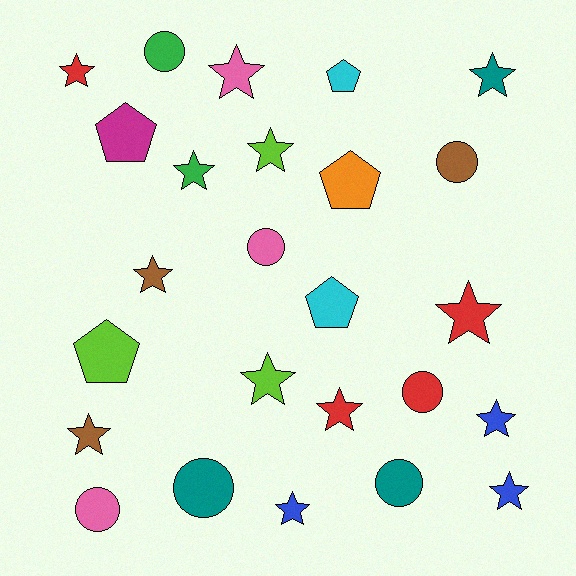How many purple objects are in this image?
There are no purple objects.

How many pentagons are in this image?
There are 5 pentagons.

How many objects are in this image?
There are 25 objects.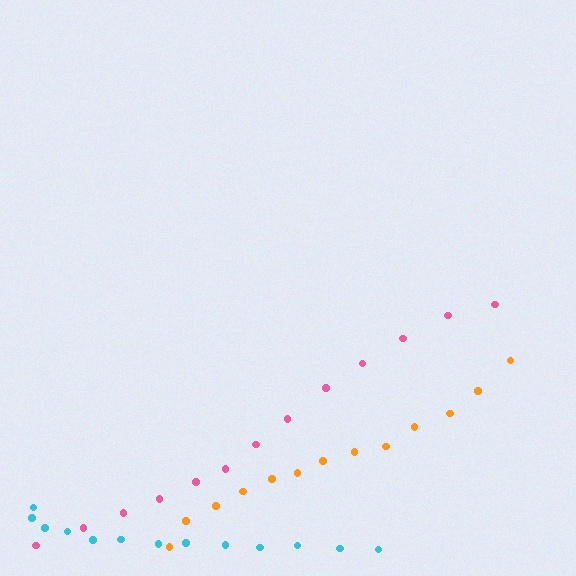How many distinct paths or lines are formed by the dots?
There are 3 distinct paths.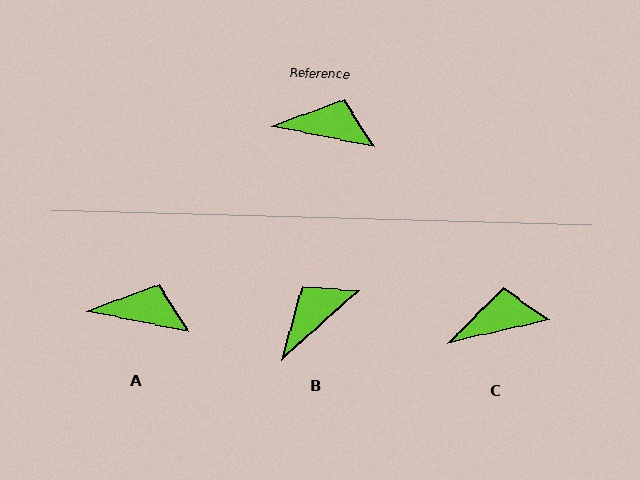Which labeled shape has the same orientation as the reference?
A.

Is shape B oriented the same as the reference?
No, it is off by about 54 degrees.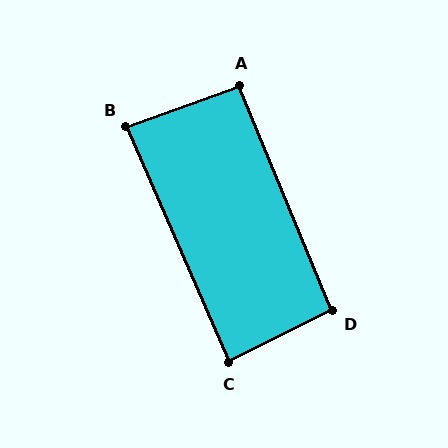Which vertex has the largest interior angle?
D, at approximately 94 degrees.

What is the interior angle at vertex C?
Approximately 87 degrees (approximately right).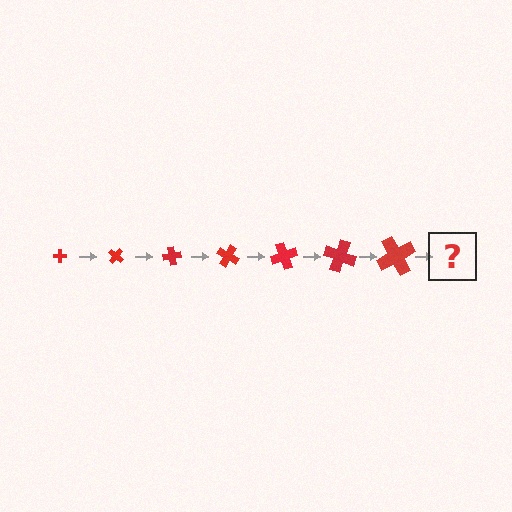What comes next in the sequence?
The next element should be a cross, larger than the previous one and rotated 280 degrees from the start.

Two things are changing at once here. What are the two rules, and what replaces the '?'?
The two rules are that the cross grows larger each step and it rotates 40 degrees each step. The '?' should be a cross, larger than the previous one and rotated 280 degrees from the start.